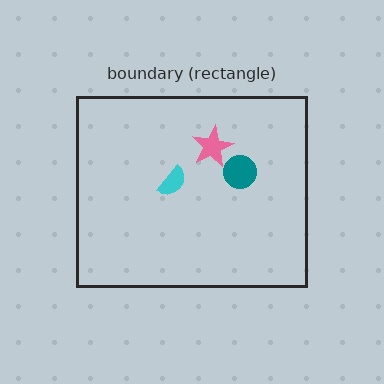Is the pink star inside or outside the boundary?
Inside.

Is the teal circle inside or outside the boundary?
Inside.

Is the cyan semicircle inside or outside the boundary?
Inside.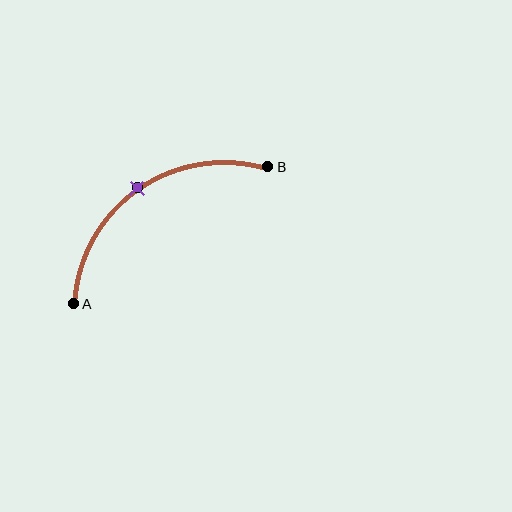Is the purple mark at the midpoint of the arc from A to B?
Yes. The purple mark lies on the arc at equal arc-length from both A and B — it is the arc midpoint.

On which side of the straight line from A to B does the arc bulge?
The arc bulges above and to the left of the straight line connecting A and B.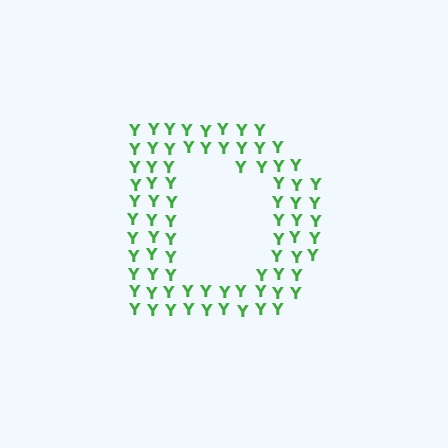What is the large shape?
The large shape is the letter D.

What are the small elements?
The small elements are letter Y's.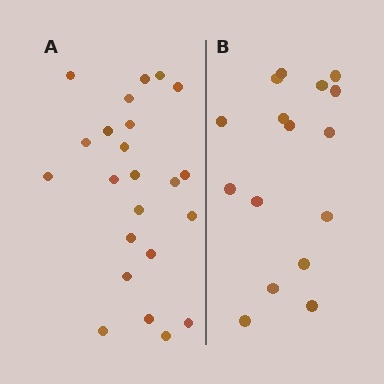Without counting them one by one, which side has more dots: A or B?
Region A (the left region) has more dots.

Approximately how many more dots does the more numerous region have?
Region A has roughly 8 or so more dots than region B.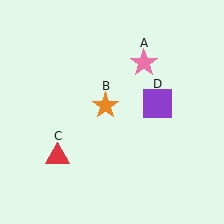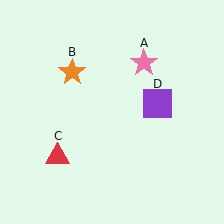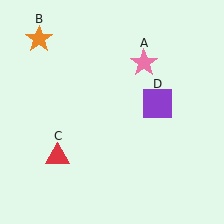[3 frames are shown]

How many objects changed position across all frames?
1 object changed position: orange star (object B).